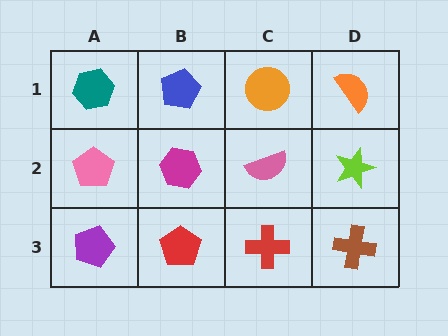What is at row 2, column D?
A lime star.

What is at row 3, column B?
A red pentagon.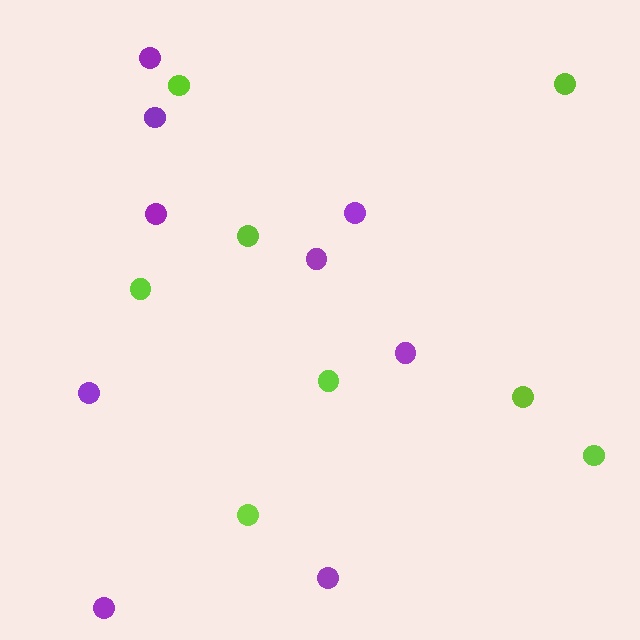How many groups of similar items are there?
There are 2 groups: one group of lime circles (8) and one group of purple circles (9).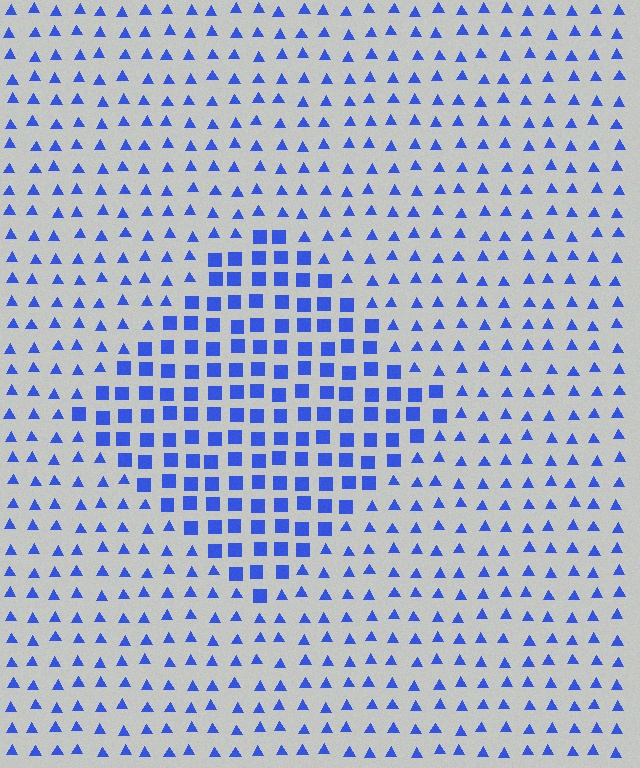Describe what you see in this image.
The image is filled with small blue elements arranged in a uniform grid. A diamond-shaped region contains squares, while the surrounding area contains triangles. The boundary is defined purely by the change in element shape.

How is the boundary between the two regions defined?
The boundary is defined by a change in element shape: squares inside vs. triangles outside. All elements share the same color and spacing.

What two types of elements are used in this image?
The image uses squares inside the diamond region and triangles outside it.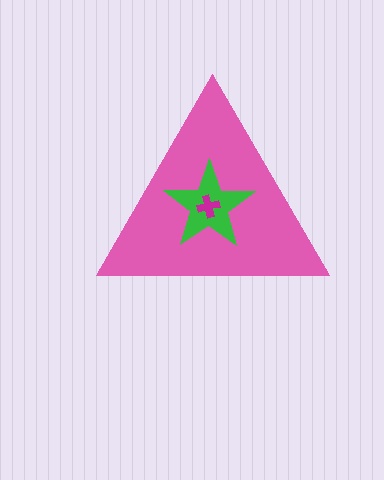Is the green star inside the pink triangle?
Yes.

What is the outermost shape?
The pink triangle.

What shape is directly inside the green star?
The magenta cross.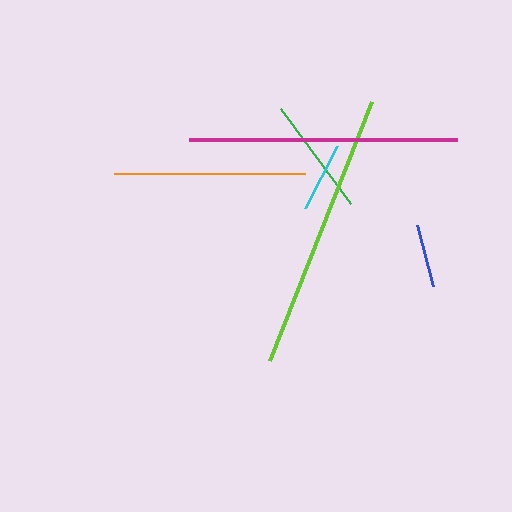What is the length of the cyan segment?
The cyan segment is approximately 70 pixels long.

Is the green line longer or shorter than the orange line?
The orange line is longer than the green line.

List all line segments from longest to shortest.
From longest to shortest: lime, magenta, orange, green, cyan, blue.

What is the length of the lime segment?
The lime segment is approximately 278 pixels long.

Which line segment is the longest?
The lime line is the longest at approximately 278 pixels.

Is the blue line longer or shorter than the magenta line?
The magenta line is longer than the blue line.